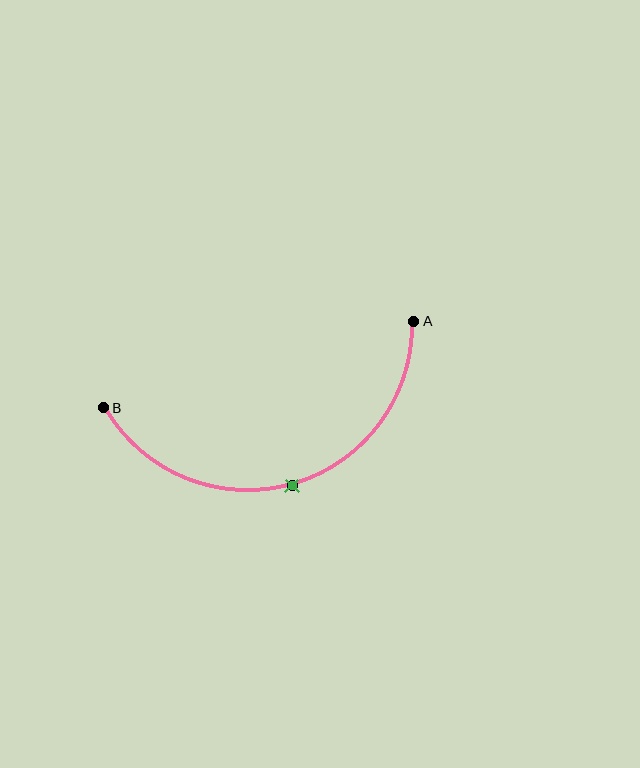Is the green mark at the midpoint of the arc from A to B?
Yes. The green mark lies on the arc at equal arc-length from both A and B — it is the arc midpoint.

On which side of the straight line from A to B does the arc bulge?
The arc bulges below the straight line connecting A and B.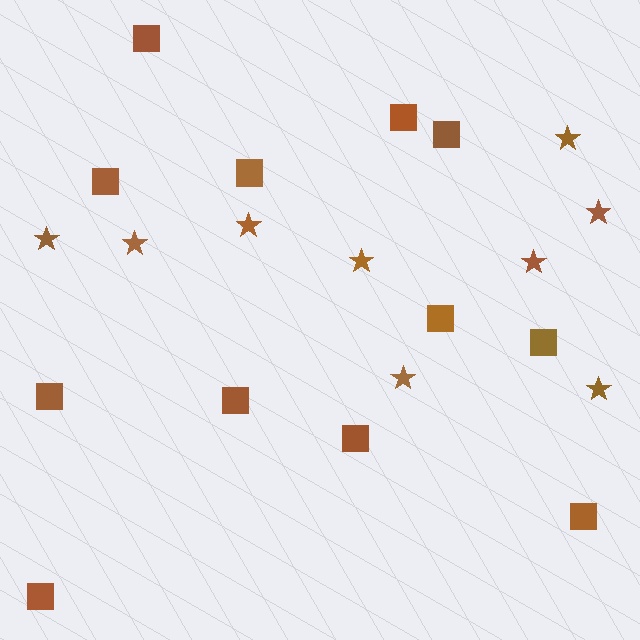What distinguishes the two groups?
There are 2 groups: one group of squares (12) and one group of stars (9).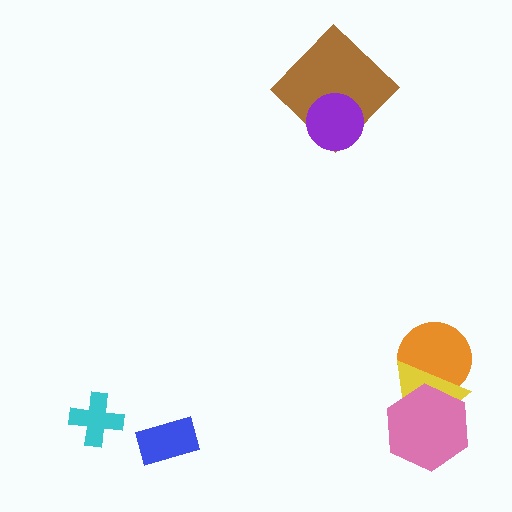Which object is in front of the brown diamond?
The purple circle is in front of the brown diamond.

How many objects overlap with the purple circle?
1 object overlaps with the purple circle.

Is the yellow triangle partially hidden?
Yes, it is partially covered by another shape.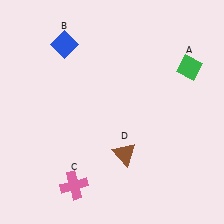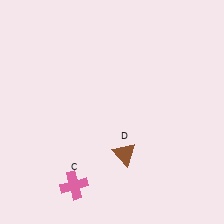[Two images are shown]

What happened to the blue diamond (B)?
The blue diamond (B) was removed in Image 2. It was in the top-left area of Image 1.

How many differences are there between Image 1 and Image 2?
There are 2 differences between the two images.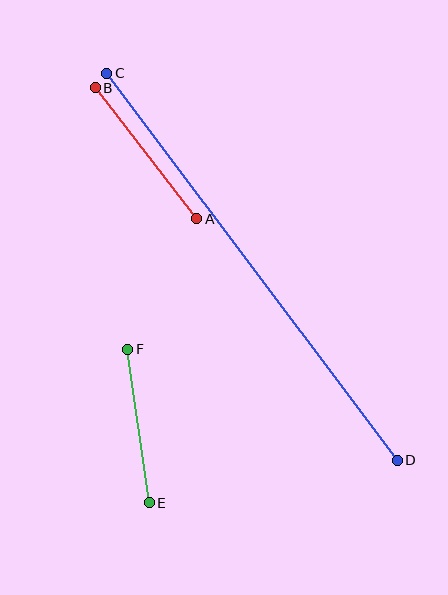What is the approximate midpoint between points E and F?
The midpoint is at approximately (138, 426) pixels.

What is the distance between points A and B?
The distance is approximately 166 pixels.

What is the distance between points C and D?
The distance is approximately 484 pixels.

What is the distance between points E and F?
The distance is approximately 155 pixels.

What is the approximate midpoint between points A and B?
The midpoint is at approximately (146, 153) pixels.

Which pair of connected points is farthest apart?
Points C and D are farthest apart.